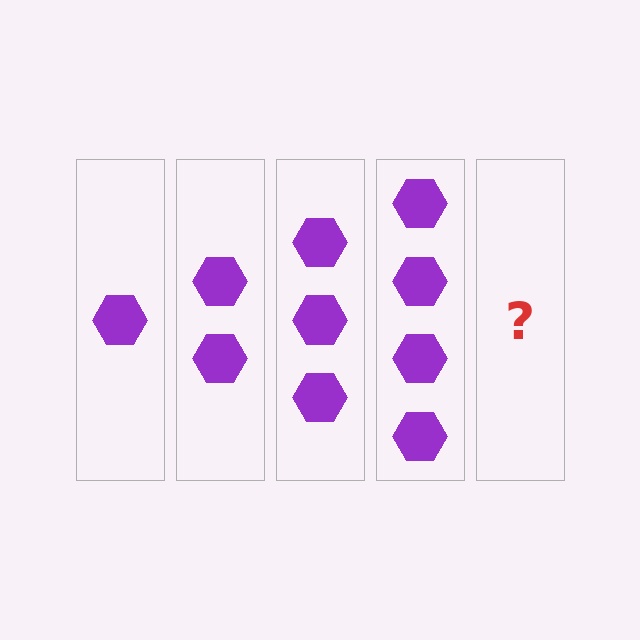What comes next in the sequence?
The next element should be 5 hexagons.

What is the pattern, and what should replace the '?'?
The pattern is that each step adds one more hexagon. The '?' should be 5 hexagons.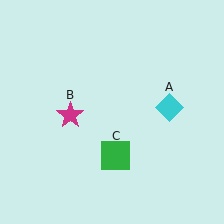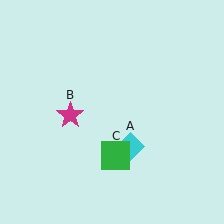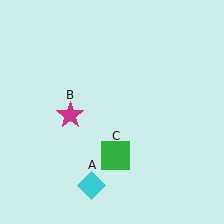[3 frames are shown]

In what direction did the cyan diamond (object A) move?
The cyan diamond (object A) moved down and to the left.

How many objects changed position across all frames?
1 object changed position: cyan diamond (object A).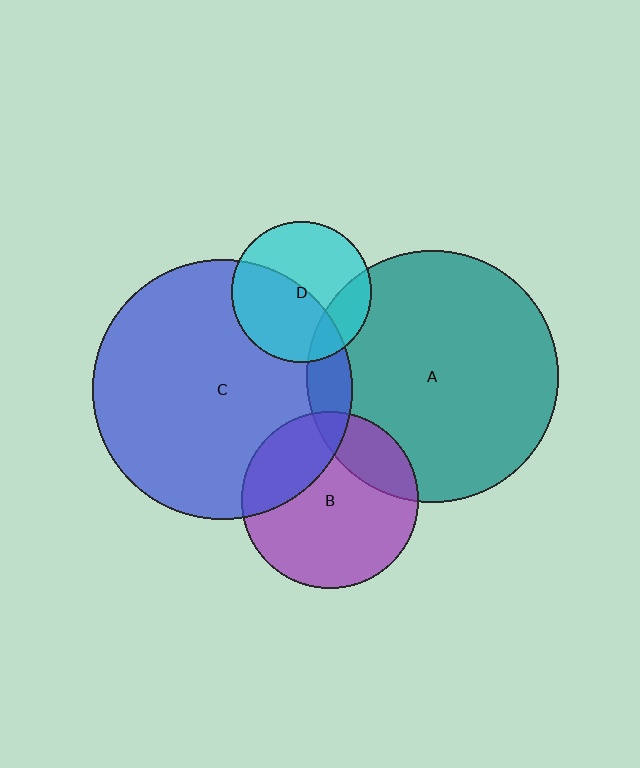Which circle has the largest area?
Circle C (blue).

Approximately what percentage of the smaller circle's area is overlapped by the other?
Approximately 50%.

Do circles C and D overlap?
Yes.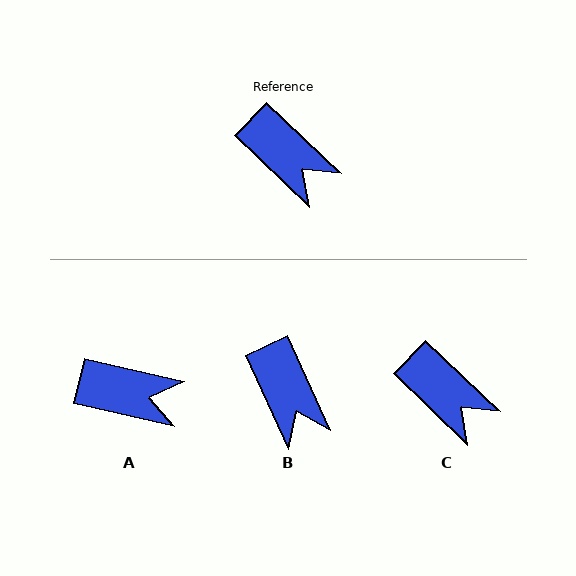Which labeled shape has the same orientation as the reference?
C.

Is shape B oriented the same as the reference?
No, it is off by about 22 degrees.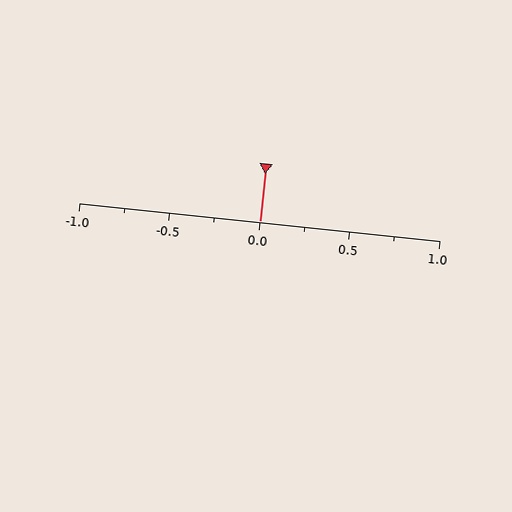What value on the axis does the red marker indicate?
The marker indicates approximately 0.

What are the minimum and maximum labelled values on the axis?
The axis runs from -1.0 to 1.0.